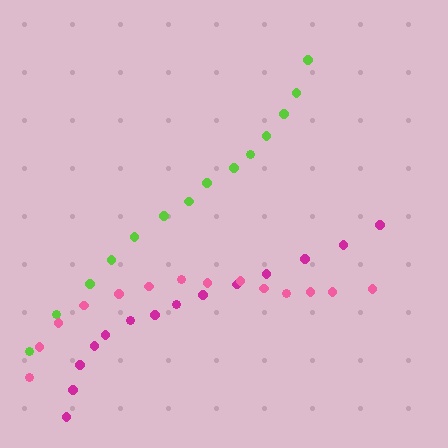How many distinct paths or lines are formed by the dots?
There are 3 distinct paths.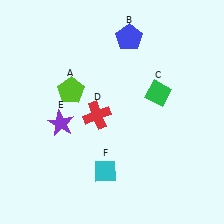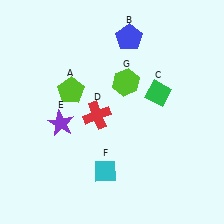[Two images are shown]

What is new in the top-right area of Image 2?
A lime hexagon (G) was added in the top-right area of Image 2.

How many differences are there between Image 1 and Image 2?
There is 1 difference between the two images.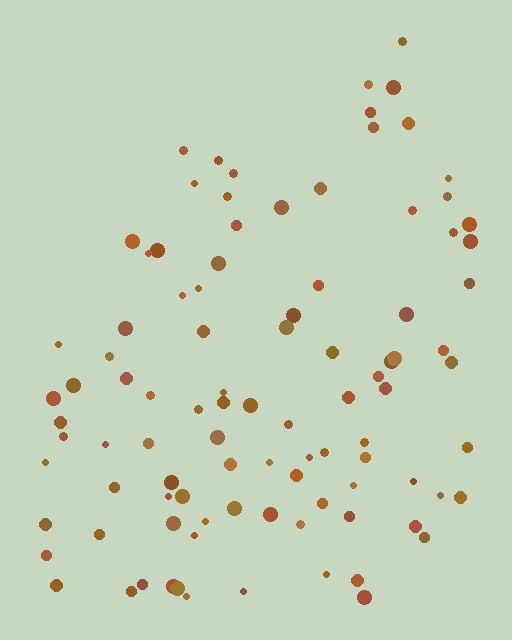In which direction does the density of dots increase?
From top to bottom, with the bottom side densest.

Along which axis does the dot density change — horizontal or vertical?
Vertical.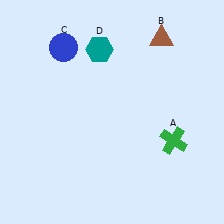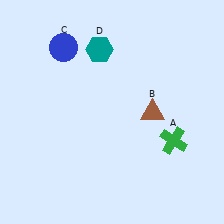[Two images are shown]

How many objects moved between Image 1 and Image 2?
1 object moved between the two images.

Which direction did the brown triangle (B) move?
The brown triangle (B) moved down.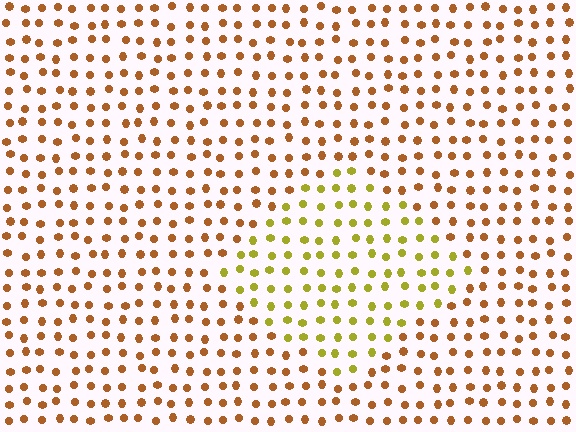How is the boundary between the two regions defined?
The boundary is defined purely by a slight shift in hue (about 39 degrees). Spacing, size, and orientation are identical on both sides.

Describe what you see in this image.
The image is filled with small brown elements in a uniform arrangement. A diamond-shaped region is visible where the elements are tinted to a slightly different hue, forming a subtle color boundary.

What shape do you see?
I see a diamond.